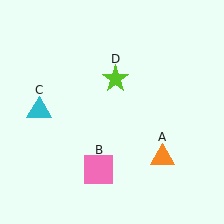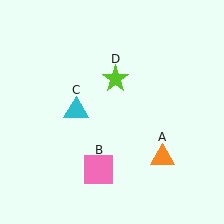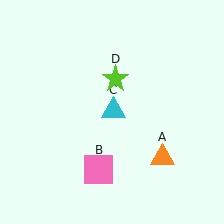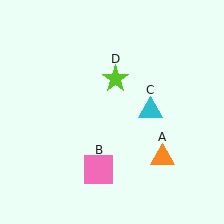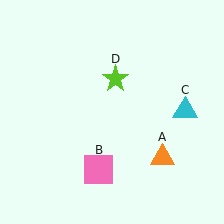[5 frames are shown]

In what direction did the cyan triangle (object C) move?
The cyan triangle (object C) moved right.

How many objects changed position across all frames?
1 object changed position: cyan triangle (object C).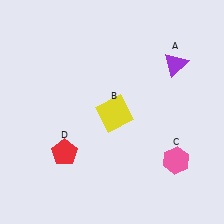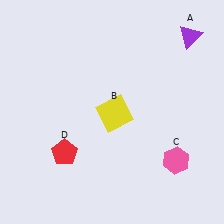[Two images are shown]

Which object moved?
The purple triangle (A) moved up.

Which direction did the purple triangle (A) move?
The purple triangle (A) moved up.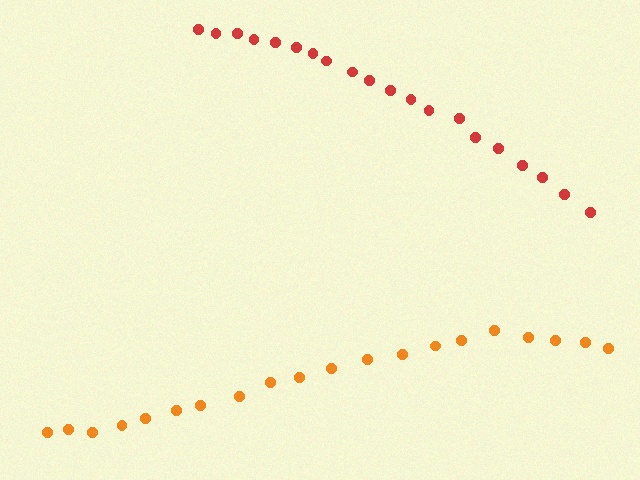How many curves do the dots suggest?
There are 2 distinct paths.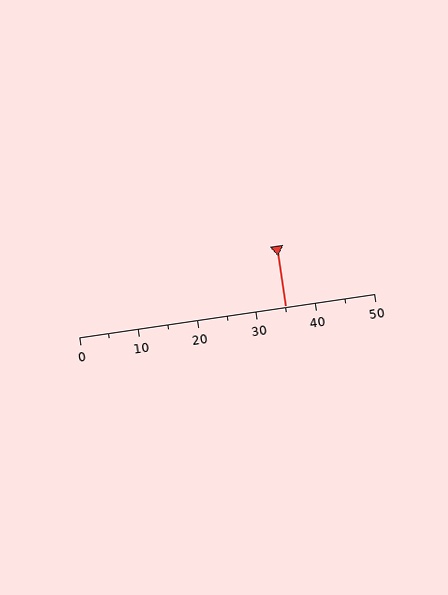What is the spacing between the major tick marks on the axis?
The major ticks are spaced 10 apart.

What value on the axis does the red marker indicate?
The marker indicates approximately 35.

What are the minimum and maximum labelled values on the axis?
The axis runs from 0 to 50.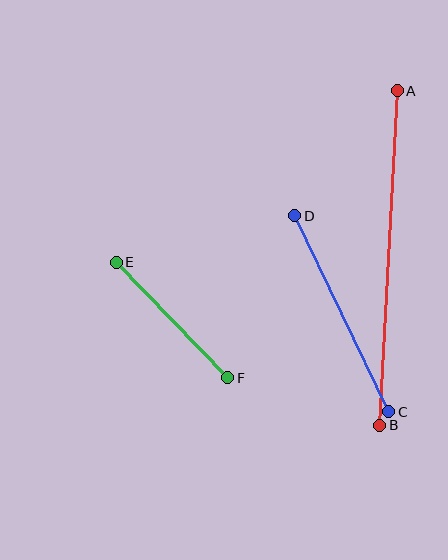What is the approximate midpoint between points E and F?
The midpoint is at approximately (172, 320) pixels.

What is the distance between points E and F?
The distance is approximately 160 pixels.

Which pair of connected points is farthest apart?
Points A and B are farthest apart.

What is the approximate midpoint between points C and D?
The midpoint is at approximately (342, 314) pixels.